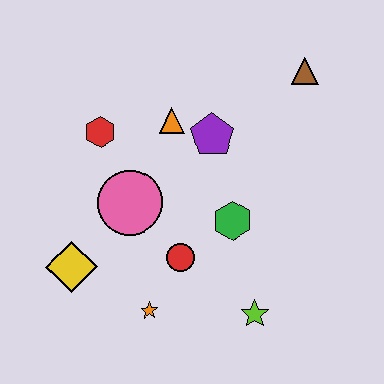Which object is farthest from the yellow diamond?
The brown triangle is farthest from the yellow diamond.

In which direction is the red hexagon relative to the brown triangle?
The red hexagon is to the left of the brown triangle.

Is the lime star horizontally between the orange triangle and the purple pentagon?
No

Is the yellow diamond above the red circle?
No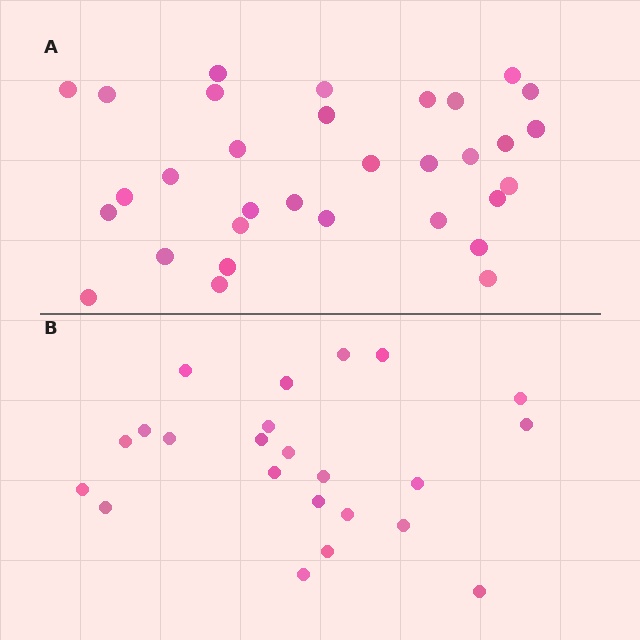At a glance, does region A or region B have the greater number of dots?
Region A (the top region) has more dots.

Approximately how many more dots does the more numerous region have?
Region A has roughly 8 or so more dots than region B.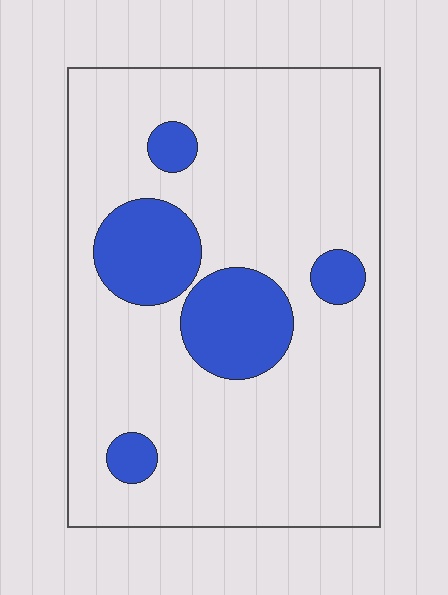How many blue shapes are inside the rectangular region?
5.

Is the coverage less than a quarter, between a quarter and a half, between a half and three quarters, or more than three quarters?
Less than a quarter.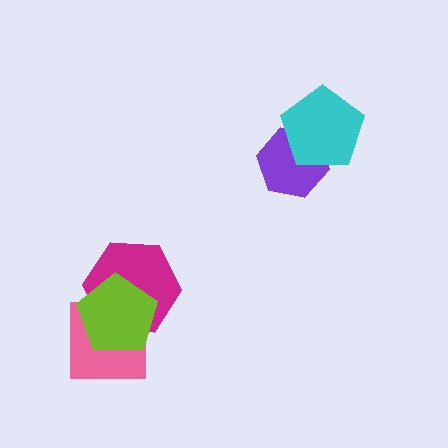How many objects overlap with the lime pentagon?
2 objects overlap with the lime pentagon.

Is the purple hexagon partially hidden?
Yes, it is partially covered by another shape.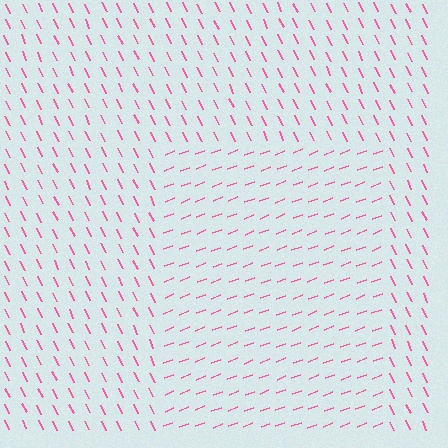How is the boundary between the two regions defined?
The boundary is defined purely by a change in line orientation (approximately 86 degrees difference). All lines are the same color and thickness.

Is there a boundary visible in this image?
Yes, there is a texture boundary formed by a change in line orientation.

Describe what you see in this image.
The image is filled with small pink line segments. A rectangle region in the image has lines oriented differently from the surrounding lines, creating a visible texture boundary.